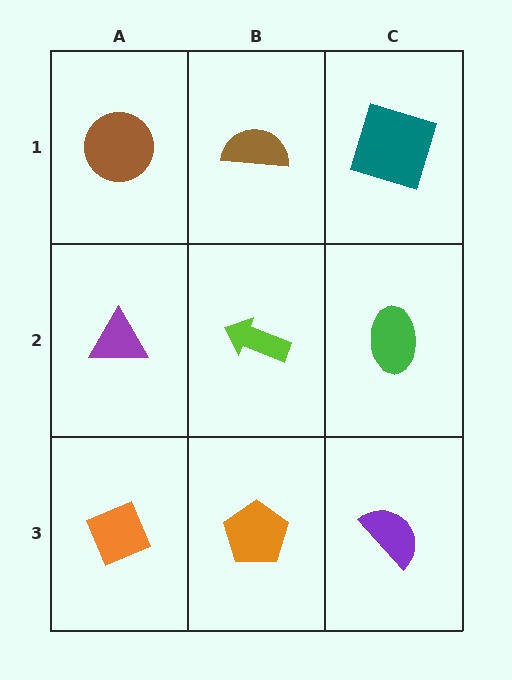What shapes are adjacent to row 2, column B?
A brown semicircle (row 1, column B), an orange pentagon (row 3, column B), a purple triangle (row 2, column A), a green ellipse (row 2, column C).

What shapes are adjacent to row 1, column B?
A lime arrow (row 2, column B), a brown circle (row 1, column A), a teal square (row 1, column C).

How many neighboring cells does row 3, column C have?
2.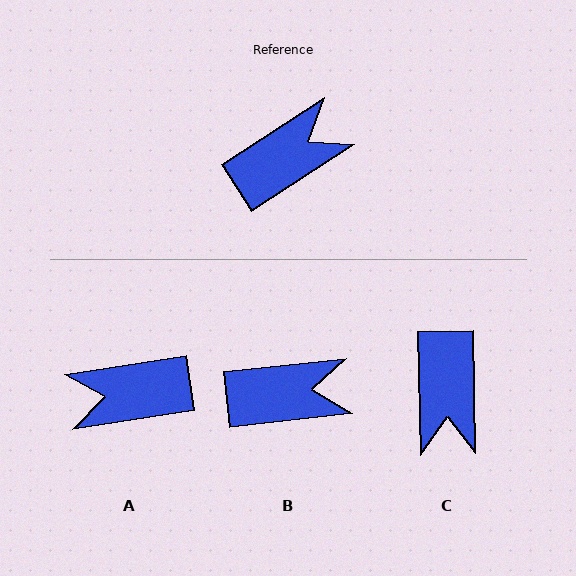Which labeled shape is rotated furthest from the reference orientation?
A, about 156 degrees away.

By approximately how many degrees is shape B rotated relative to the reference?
Approximately 27 degrees clockwise.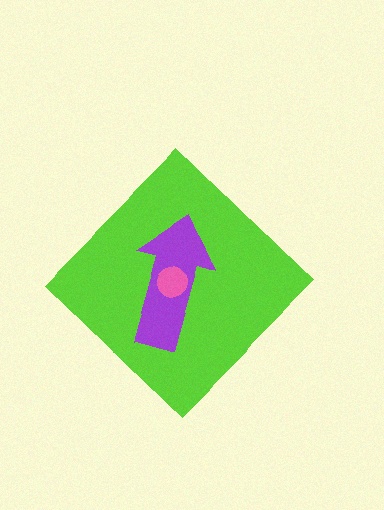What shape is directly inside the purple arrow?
The pink circle.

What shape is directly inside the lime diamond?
The purple arrow.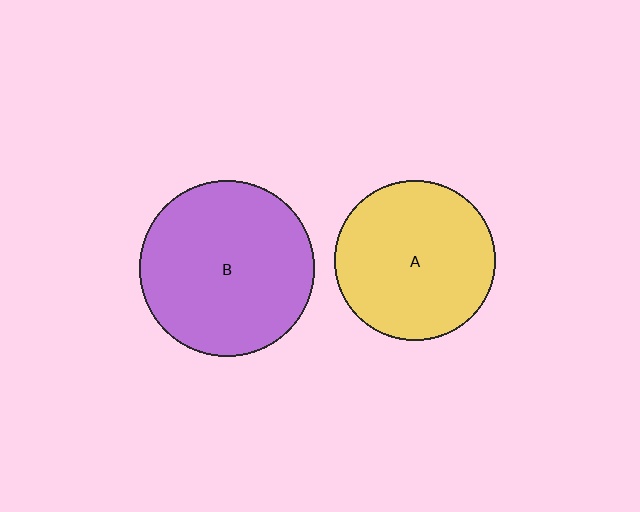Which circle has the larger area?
Circle B (purple).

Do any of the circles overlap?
No, none of the circles overlap.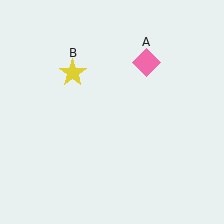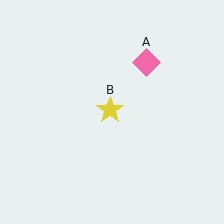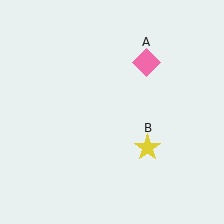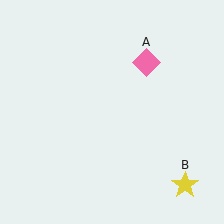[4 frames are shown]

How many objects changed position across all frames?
1 object changed position: yellow star (object B).